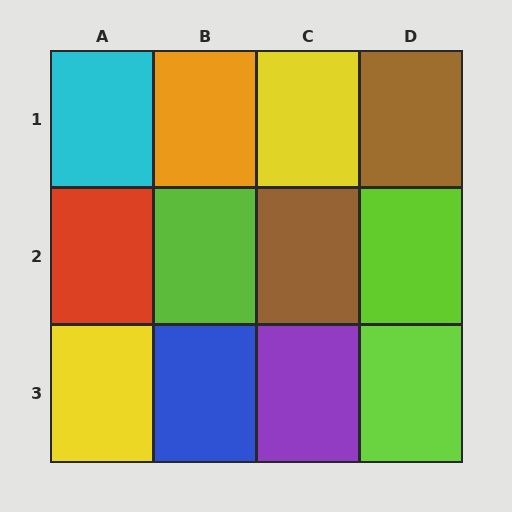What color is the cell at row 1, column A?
Cyan.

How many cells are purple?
1 cell is purple.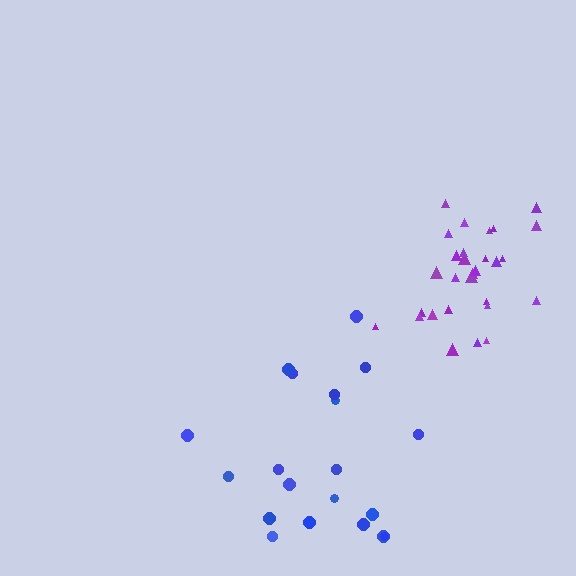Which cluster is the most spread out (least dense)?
Blue.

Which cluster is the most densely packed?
Purple.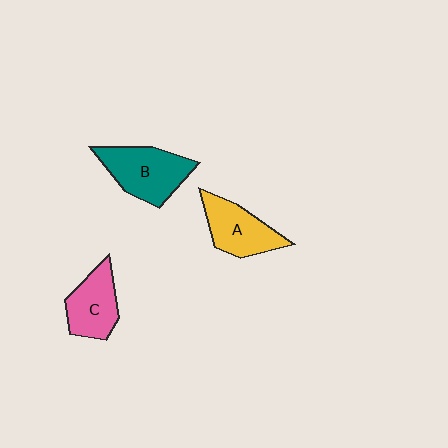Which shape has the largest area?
Shape B (teal).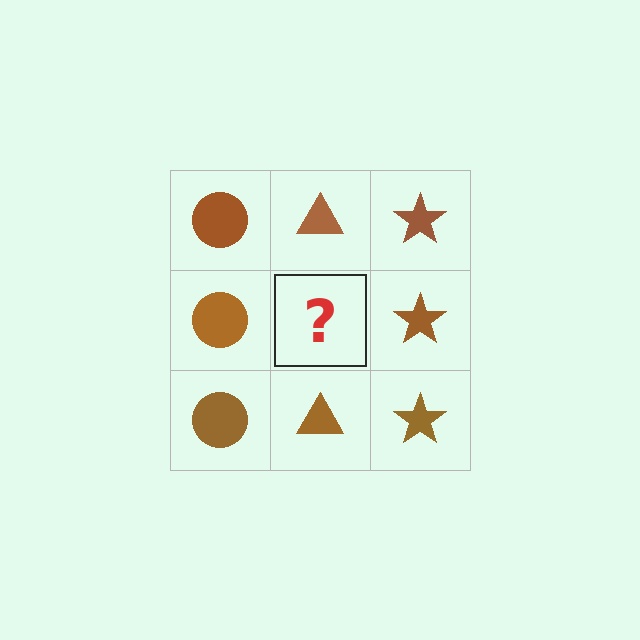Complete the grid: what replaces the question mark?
The question mark should be replaced with a brown triangle.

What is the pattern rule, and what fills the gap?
The rule is that each column has a consistent shape. The gap should be filled with a brown triangle.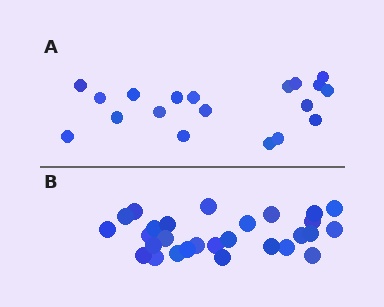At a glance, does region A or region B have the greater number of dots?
Region B (the bottom region) has more dots.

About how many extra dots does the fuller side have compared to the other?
Region B has roughly 8 or so more dots than region A.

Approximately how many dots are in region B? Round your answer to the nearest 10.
About 30 dots. (The exact count is 28, which rounds to 30.)